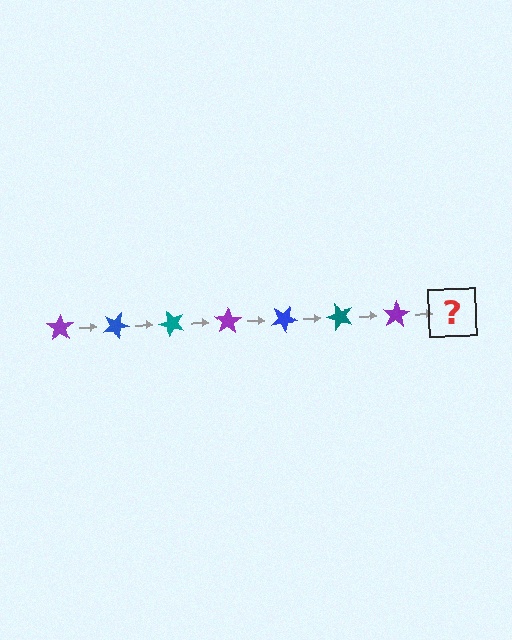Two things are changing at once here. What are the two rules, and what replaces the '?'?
The two rules are that it rotates 25 degrees each step and the color cycles through purple, blue, and teal. The '?' should be a blue star, rotated 175 degrees from the start.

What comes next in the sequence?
The next element should be a blue star, rotated 175 degrees from the start.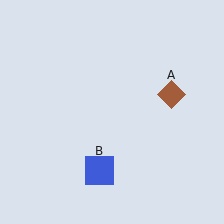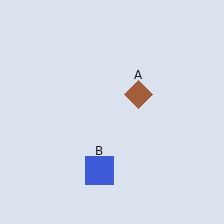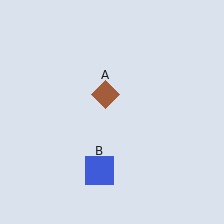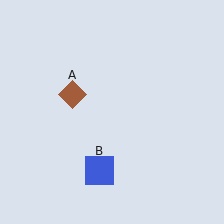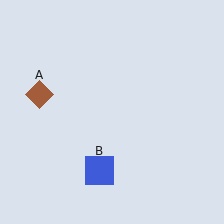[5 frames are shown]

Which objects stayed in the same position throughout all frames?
Blue square (object B) remained stationary.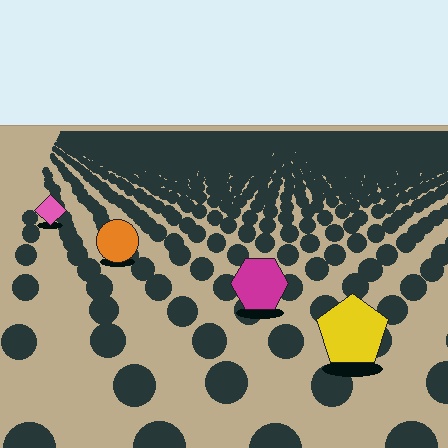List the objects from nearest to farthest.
From nearest to farthest: the yellow pentagon, the magenta hexagon, the orange circle, the pink diamond.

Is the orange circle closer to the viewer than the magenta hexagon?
No. The magenta hexagon is closer — you can tell from the texture gradient: the ground texture is coarser near it.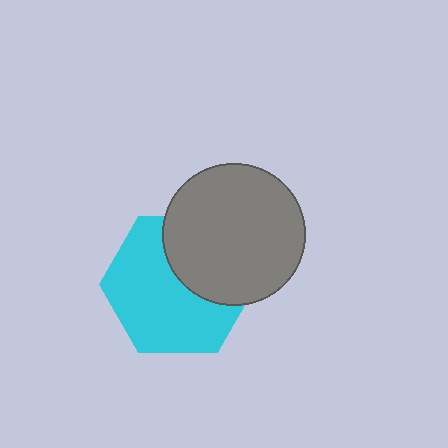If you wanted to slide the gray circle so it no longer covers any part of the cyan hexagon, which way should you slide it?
Slide it toward the upper-right — that is the most direct way to separate the two shapes.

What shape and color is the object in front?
The object in front is a gray circle.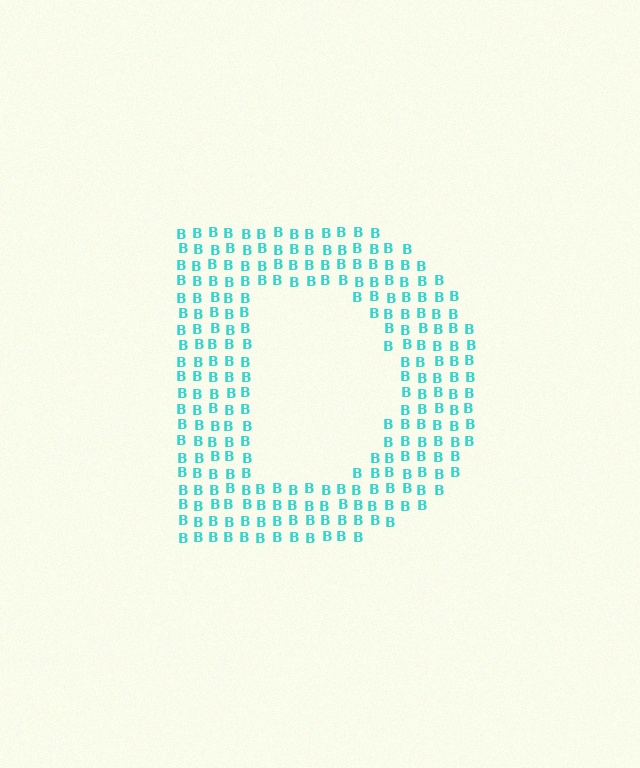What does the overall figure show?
The overall figure shows the letter D.